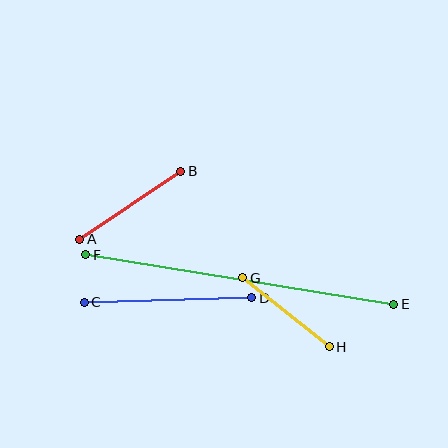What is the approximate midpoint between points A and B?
The midpoint is at approximately (130, 205) pixels.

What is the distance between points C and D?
The distance is approximately 167 pixels.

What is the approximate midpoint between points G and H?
The midpoint is at approximately (286, 312) pixels.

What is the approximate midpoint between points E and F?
The midpoint is at approximately (240, 280) pixels.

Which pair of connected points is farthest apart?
Points E and F are farthest apart.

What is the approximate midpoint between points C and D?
The midpoint is at approximately (168, 300) pixels.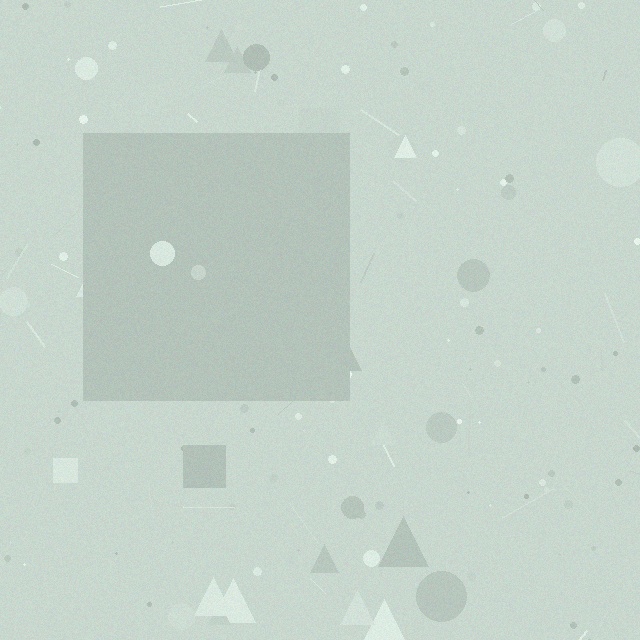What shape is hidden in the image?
A square is hidden in the image.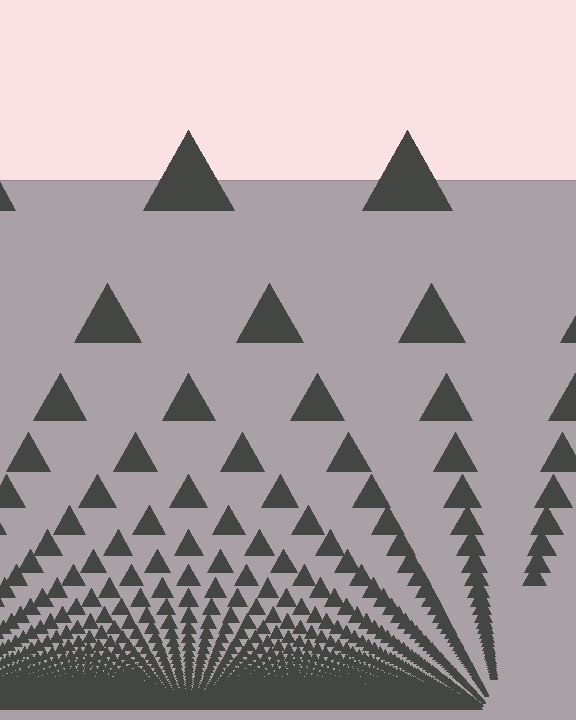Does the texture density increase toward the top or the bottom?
Density increases toward the bottom.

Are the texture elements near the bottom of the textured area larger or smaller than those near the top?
Smaller. The gradient is inverted — elements near the bottom are smaller and denser.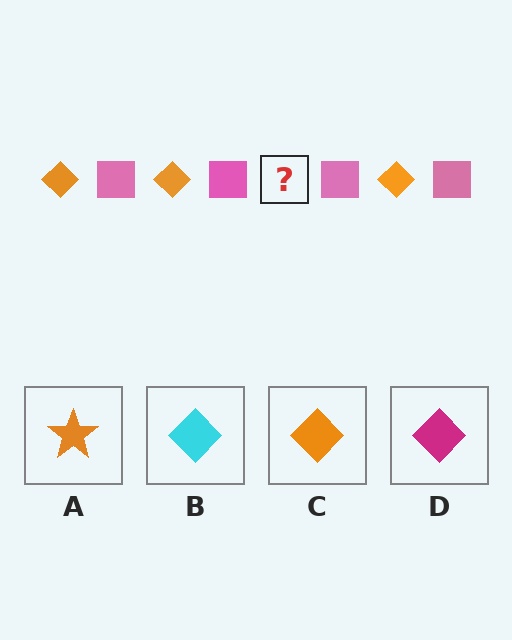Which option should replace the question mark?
Option C.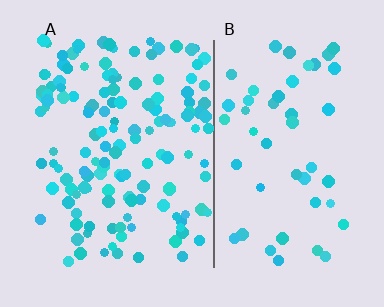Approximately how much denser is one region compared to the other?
Approximately 2.9× — region A over region B.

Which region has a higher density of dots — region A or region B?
A (the left).